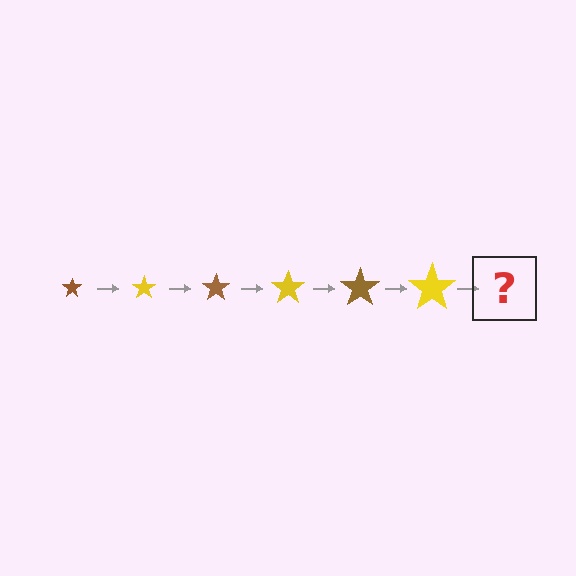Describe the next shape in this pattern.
It should be a brown star, larger than the previous one.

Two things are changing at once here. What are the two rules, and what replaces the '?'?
The two rules are that the star grows larger each step and the color cycles through brown and yellow. The '?' should be a brown star, larger than the previous one.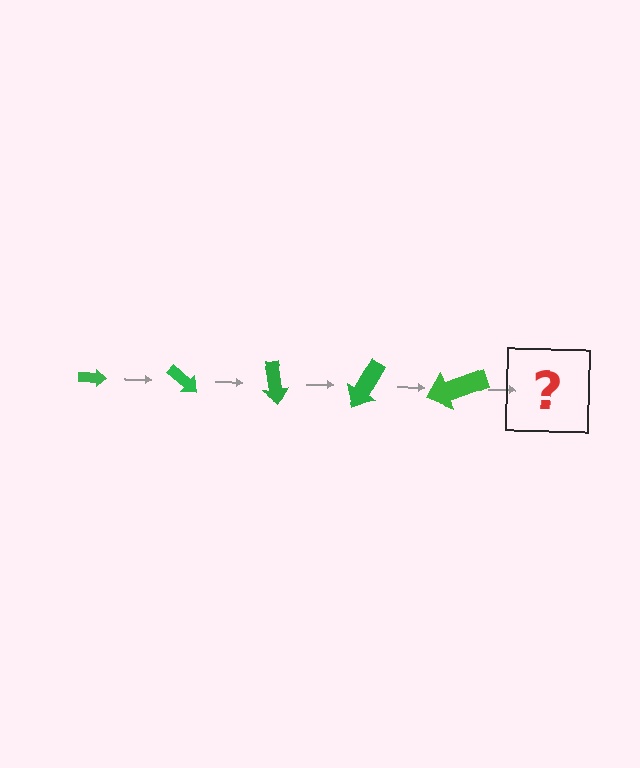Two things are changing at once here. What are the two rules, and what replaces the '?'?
The two rules are that the arrow grows larger each step and it rotates 40 degrees each step. The '?' should be an arrow, larger than the previous one and rotated 200 degrees from the start.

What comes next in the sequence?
The next element should be an arrow, larger than the previous one and rotated 200 degrees from the start.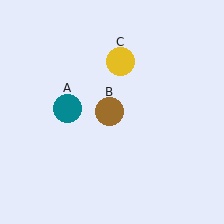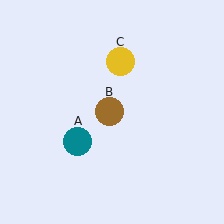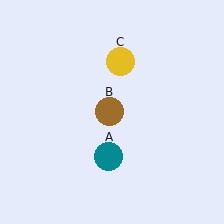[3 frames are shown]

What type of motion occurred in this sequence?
The teal circle (object A) rotated counterclockwise around the center of the scene.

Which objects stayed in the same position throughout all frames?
Brown circle (object B) and yellow circle (object C) remained stationary.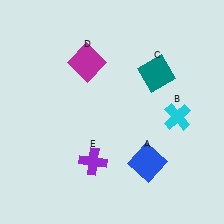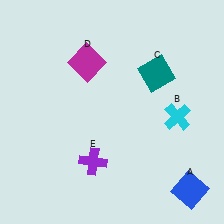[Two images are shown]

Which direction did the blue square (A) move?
The blue square (A) moved right.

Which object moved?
The blue square (A) moved right.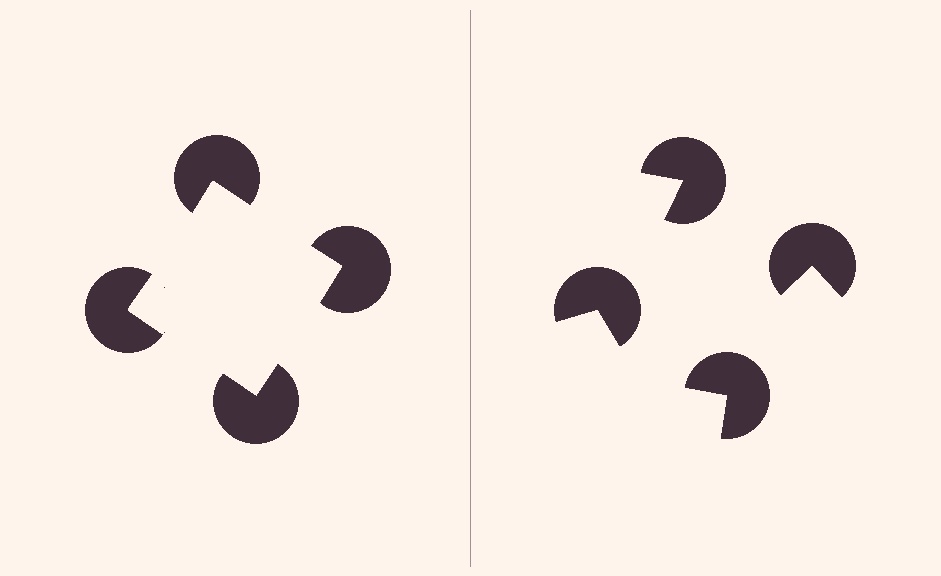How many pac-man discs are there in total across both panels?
8 — 4 on each side.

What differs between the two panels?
The pac-man discs are positioned identically on both sides; only the wedge orientations differ. On the left they align to a square; on the right they are misaligned.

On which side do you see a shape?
An illusory square appears on the left side. On the right side the wedge cuts are rotated, so no coherent shape forms.